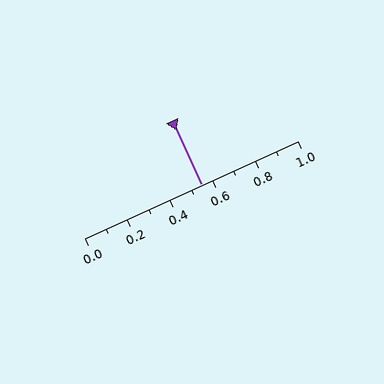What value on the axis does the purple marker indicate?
The marker indicates approximately 0.55.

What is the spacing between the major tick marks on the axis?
The major ticks are spaced 0.2 apart.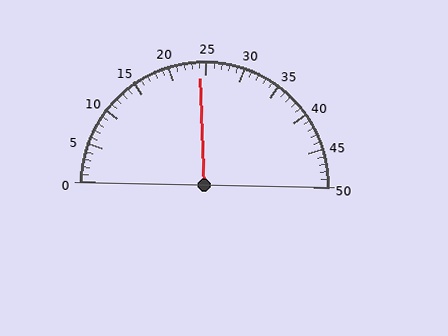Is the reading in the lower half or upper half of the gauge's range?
The reading is in the lower half of the range (0 to 50).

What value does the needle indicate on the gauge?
The needle indicates approximately 24.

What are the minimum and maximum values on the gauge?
The gauge ranges from 0 to 50.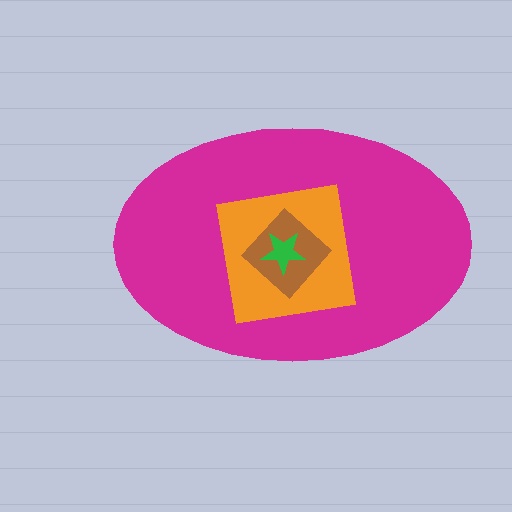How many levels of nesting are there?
4.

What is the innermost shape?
The green star.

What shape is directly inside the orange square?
The brown diamond.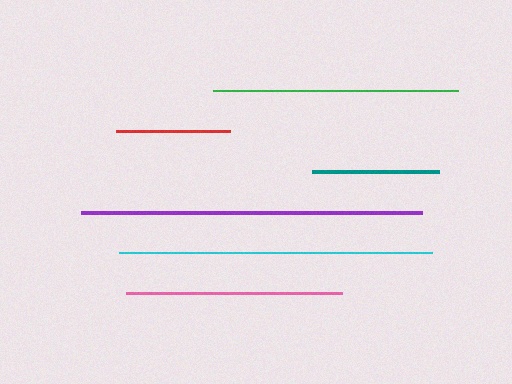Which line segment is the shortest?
The red line is the shortest at approximately 115 pixels.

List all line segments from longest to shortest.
From longest to shortest: purple, cyan, green, pink, teal, red.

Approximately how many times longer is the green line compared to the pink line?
The green line is approximately 1.1 times the length of the pink line.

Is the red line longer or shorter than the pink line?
The pink line is longer than the red line.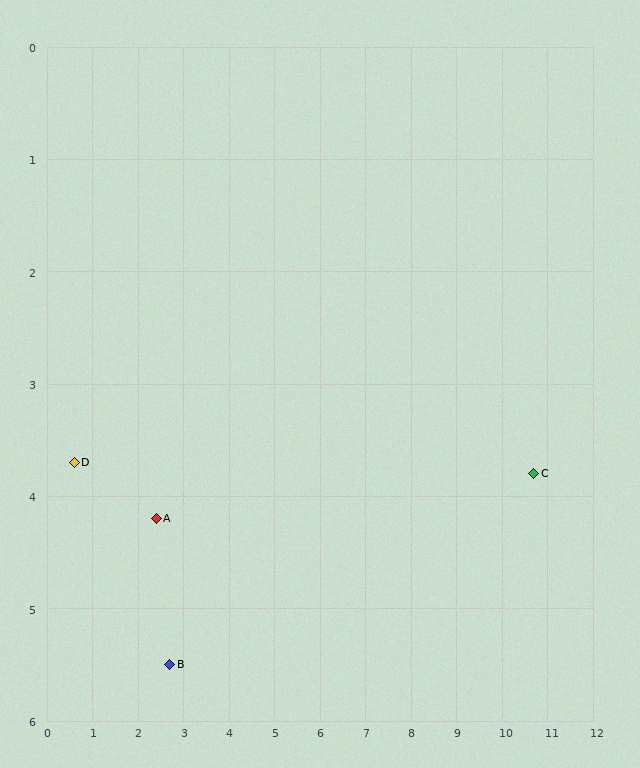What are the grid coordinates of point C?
Point C is at approximately (10.7, 3.8).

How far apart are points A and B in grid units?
Points A and B are about 1.3 grid units apart.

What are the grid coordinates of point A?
Point A is at approximately (2.4, 4.2).